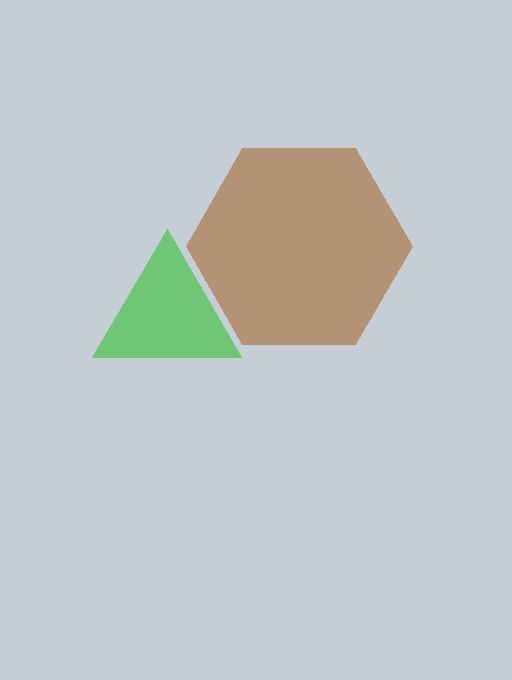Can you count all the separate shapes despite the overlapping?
Yes, there are 2 separate shapes.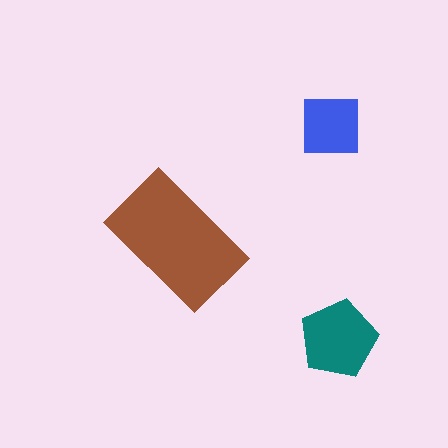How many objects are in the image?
There are 3 objects in the image.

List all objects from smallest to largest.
The blue square, the teal pentagon, the brown rectangle.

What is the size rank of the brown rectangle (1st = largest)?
1st.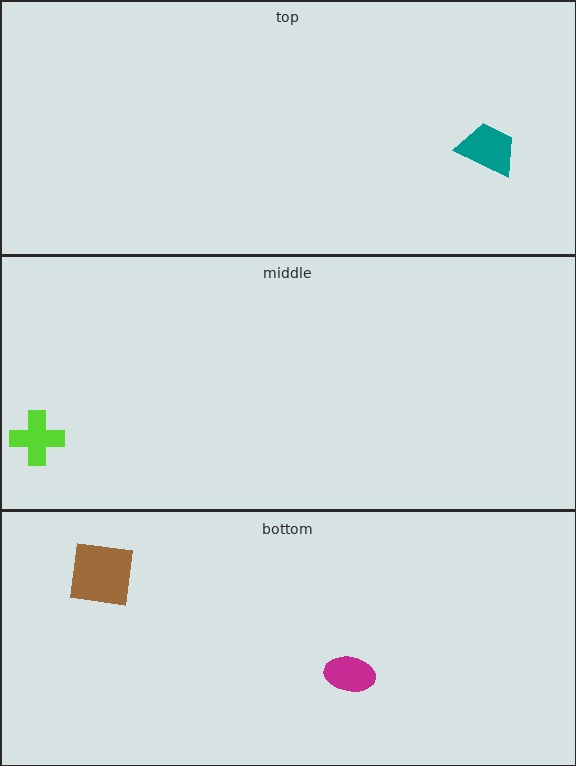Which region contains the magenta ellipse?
The bottom region.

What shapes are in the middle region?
The lime cross.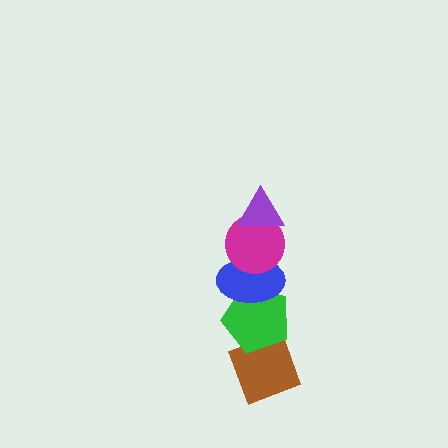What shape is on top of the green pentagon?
The blue ellipse is on top of the green pentagon.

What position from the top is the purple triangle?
The purple triangle is 1st from the top.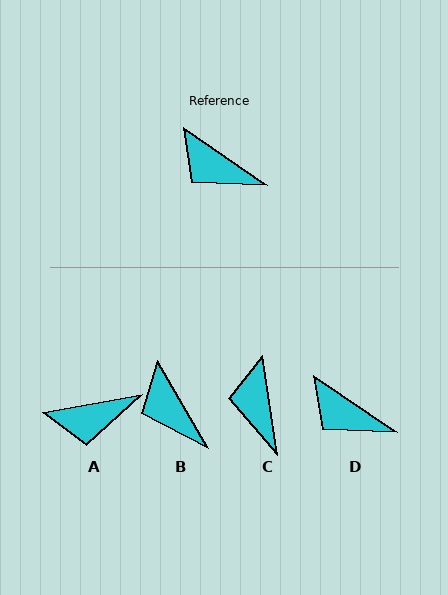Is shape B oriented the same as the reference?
No, it is off by about 26 degrees.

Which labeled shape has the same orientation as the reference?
D.